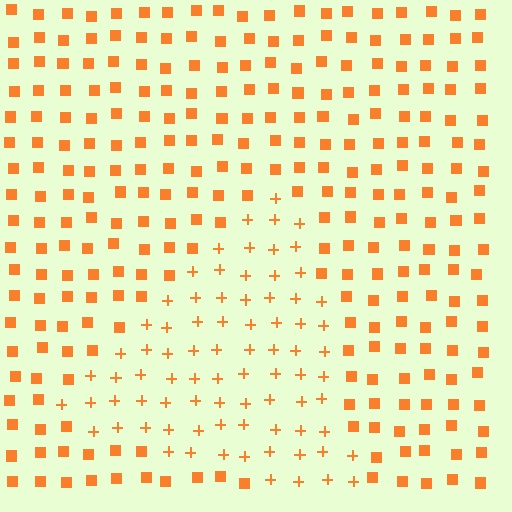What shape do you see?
I see a triangle.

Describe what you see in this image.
The image is filled with small orange elements arranged in a uniform grid. A triangle-shaped region contains plus signs, while the surrounding area contains squares. The boundary is defined purely by the change in element shape.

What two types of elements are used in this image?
The image uses plus signs inside the triangle region and squares outside it.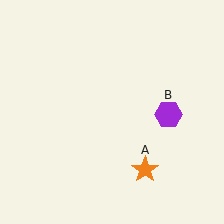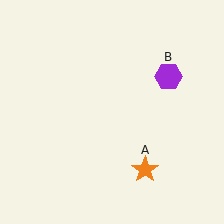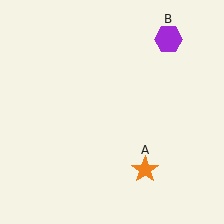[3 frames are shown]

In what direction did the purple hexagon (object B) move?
The purple hexagon (object B) moved up.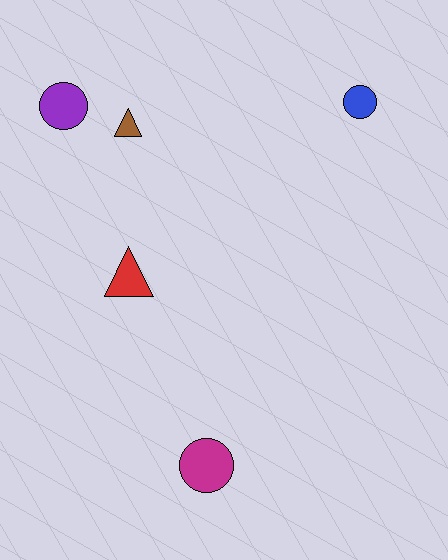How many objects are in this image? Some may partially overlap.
There are 5 objects.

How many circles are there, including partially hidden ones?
There are 3 circles.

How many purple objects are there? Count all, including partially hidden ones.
There is 1 purple object.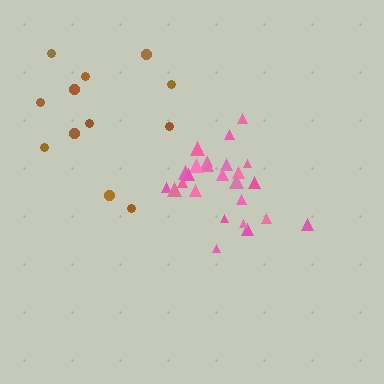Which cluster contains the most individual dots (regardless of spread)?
Pink (26).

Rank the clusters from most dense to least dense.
pink, brown.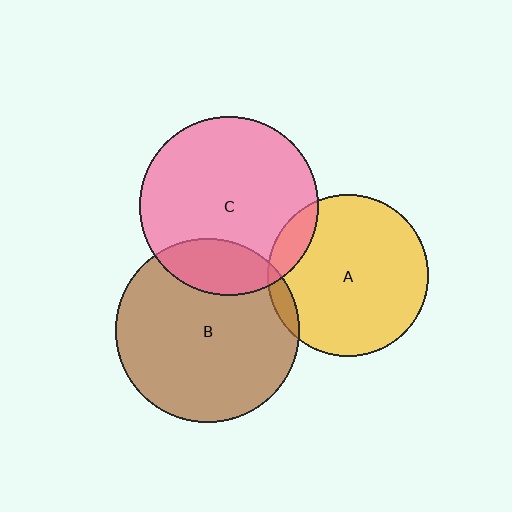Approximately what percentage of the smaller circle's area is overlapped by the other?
Approximately 10%.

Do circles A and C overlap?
Yes.